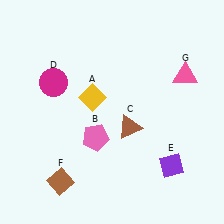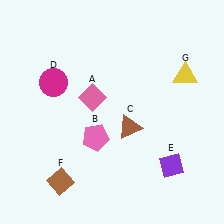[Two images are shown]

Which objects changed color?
A changed from yellow to pink. G changed from pink to yellow.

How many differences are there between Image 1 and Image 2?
There are 2 differences between the two images.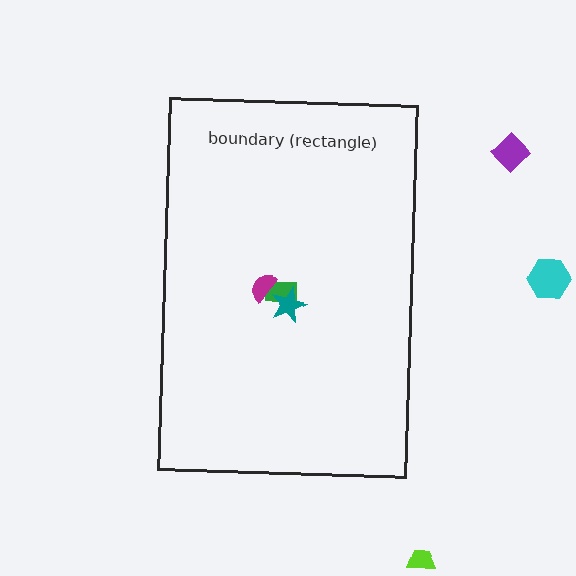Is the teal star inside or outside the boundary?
Inside.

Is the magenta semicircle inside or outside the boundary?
Inside.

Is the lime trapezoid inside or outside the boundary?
Outside.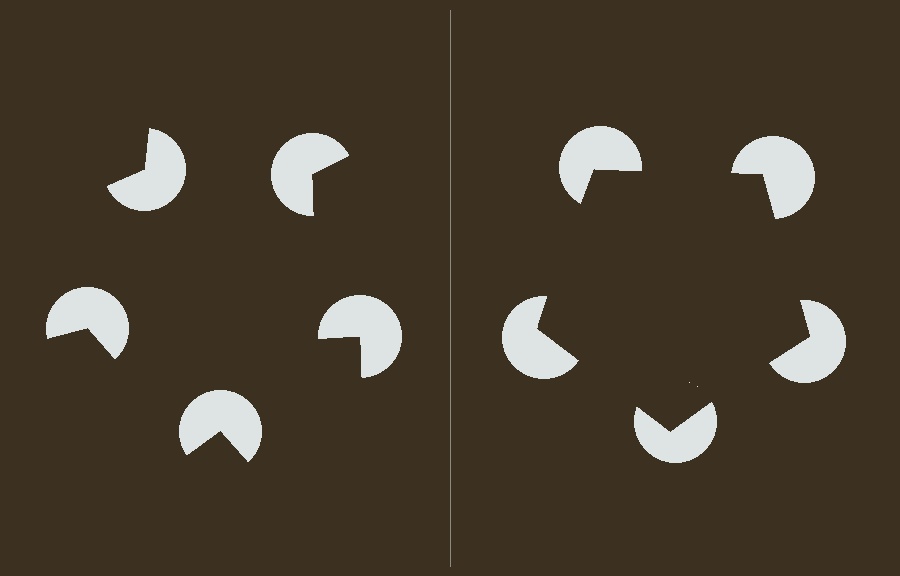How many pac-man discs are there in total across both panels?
10 — 5 on each side.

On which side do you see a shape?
An illusory pentagon appears on the right side. On the left side the wedge cuts are rotated, so no coherent shape forms.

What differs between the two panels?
The pac-man discs are positioned identically on both sides; only the wedge orientations differ. On the right they align to a pentagon; on the left they are misaligned.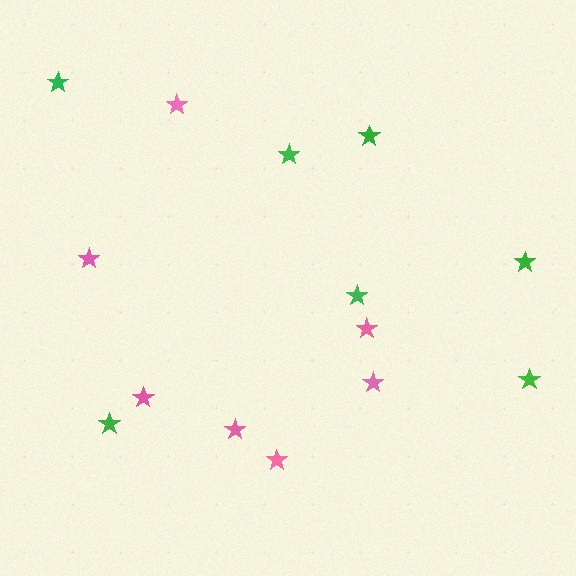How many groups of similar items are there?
There are 2 groups: one group of pink stars (7) and one group of green stars (7).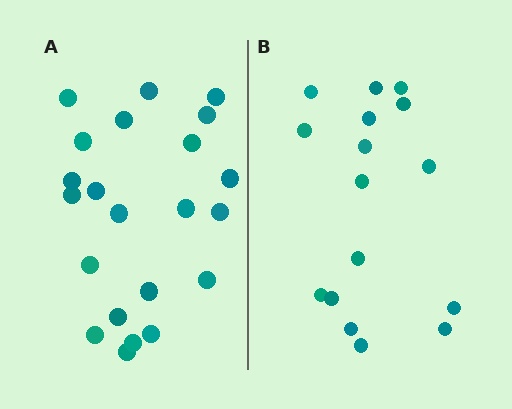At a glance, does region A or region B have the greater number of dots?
Region A (the left region) has more dots.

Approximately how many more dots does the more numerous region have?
Region A has about 6 more dots than region B.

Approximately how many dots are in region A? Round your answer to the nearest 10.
About 20 dots. (The exact count is 22, which rounds to 20.)